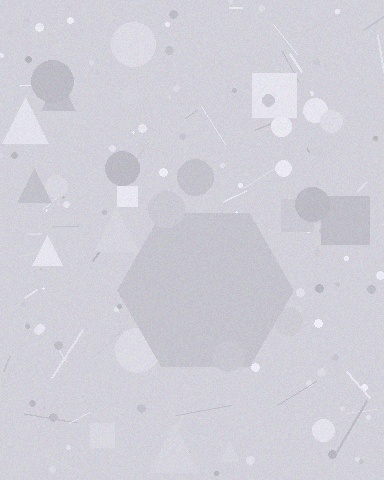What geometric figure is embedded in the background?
A hexagon is embedded in the background.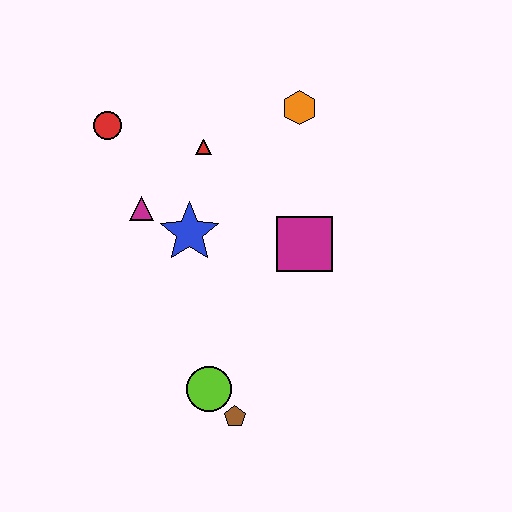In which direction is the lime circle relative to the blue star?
The lime circle is below the blue star.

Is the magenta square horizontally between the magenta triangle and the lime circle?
No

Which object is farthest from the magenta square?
The red circle is farthest from the magenta square.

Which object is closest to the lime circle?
The brown pentagon is closest to the lime circle.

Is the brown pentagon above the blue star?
No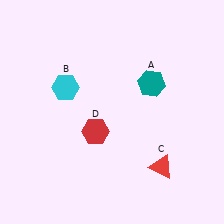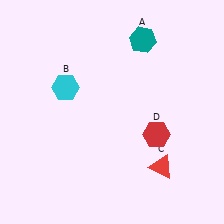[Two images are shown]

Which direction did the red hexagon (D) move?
The red hexagon (D) moved right.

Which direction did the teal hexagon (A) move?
The teal hexagon (A) moved up.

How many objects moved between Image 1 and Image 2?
2 objects moved between the two images.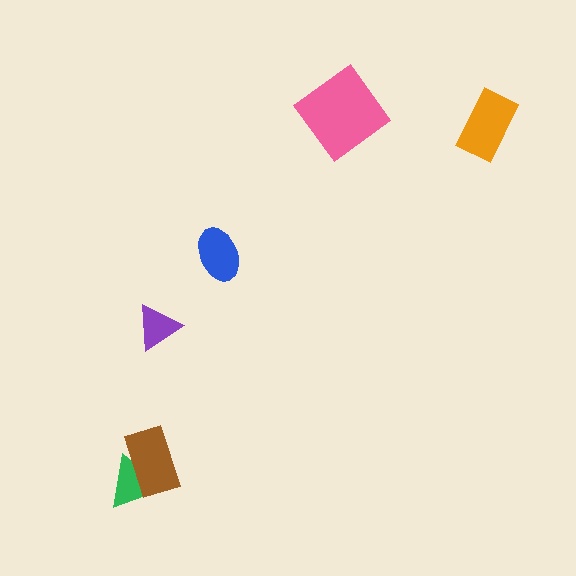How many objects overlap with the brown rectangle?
1 object overlaps with the brown rectangle.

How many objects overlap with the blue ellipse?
0 objects overlap with the blue ellipse.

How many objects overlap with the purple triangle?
0 objects overlap with the purple triangle.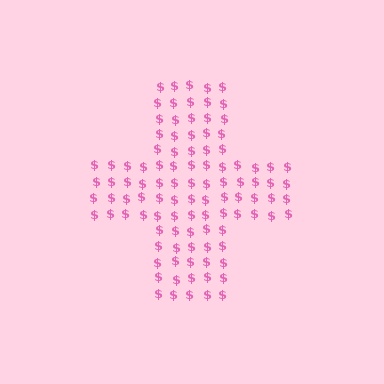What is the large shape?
The large shape is a cross.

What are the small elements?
The small elements are dollar signs.